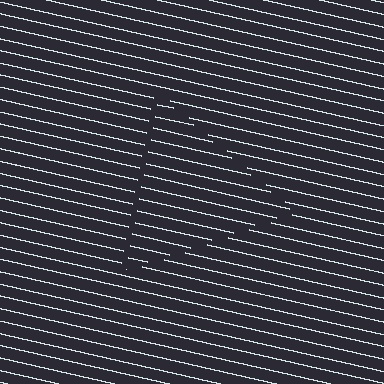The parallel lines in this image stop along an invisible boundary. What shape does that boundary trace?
An illusory triangle. The interior of the shape contains the same grating, shifted by half a period — the contour is defined by the phase discontinuity where line-ends from the inner and outer gratings abut.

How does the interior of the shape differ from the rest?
The interior of the shape contains the same grating, shifted by half a period — the contour is defined by the phase discontinuity where line-ends from the inner and outer gratings abut.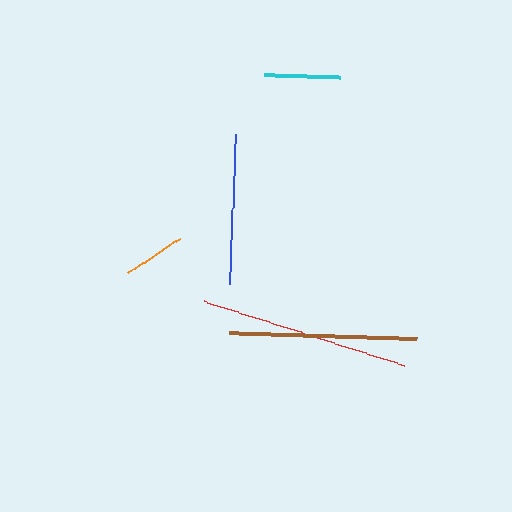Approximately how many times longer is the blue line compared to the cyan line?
The blue line is approximately 2.0 times the length of the cyan line.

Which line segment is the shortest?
The orange line is the shortest at approximately 62 pixels.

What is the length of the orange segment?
The orange segment is approximately 62 pixels long.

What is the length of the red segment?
The red segment is approximately 210 pixels long.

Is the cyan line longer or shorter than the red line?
The red line is longer than the cyan line.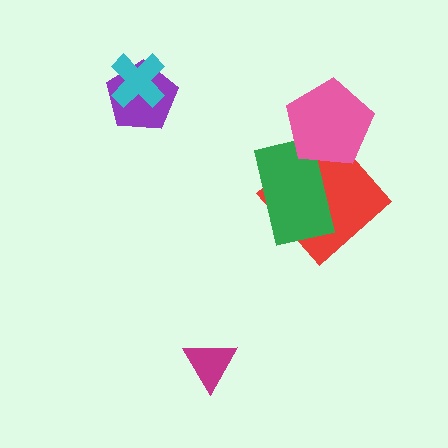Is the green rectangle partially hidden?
Yes, it is partially covered by another shape.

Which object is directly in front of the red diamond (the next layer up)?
The green rectangle is directly in front of the red diamond.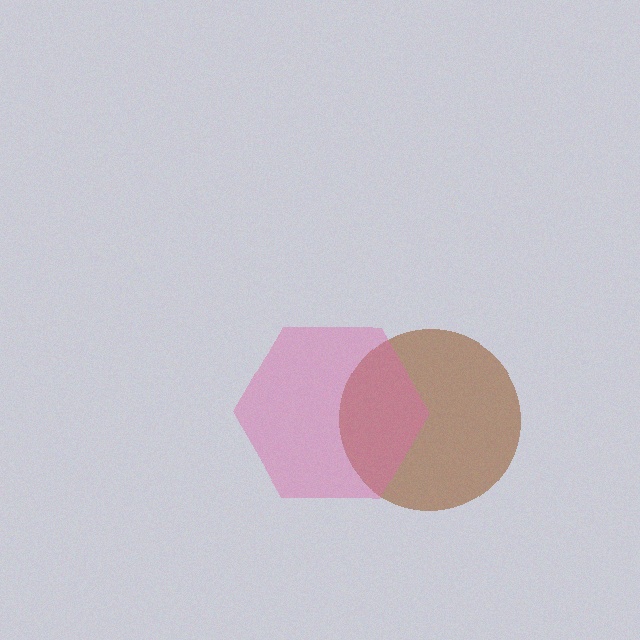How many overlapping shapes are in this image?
There are 2 overlapping shapes in the image.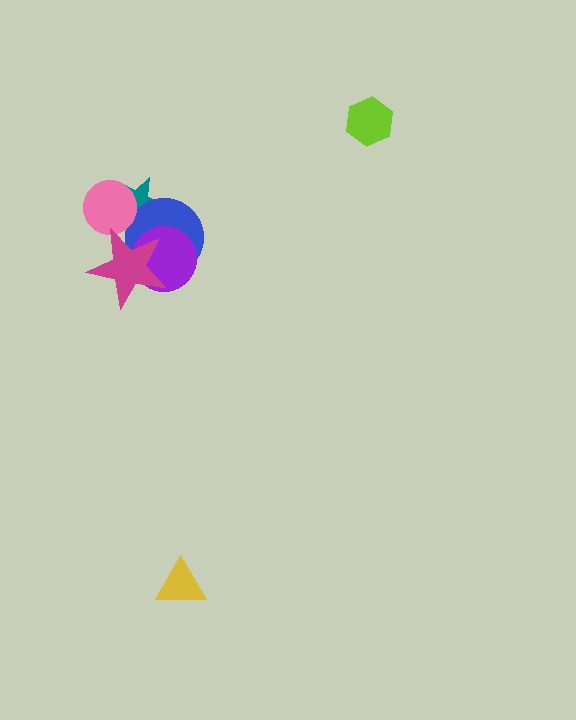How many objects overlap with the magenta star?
3 objects overlap with the magenta star.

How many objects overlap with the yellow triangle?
0 objects overlap with the yellow triangle.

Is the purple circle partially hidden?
Yes, it is partially covered by another shape.